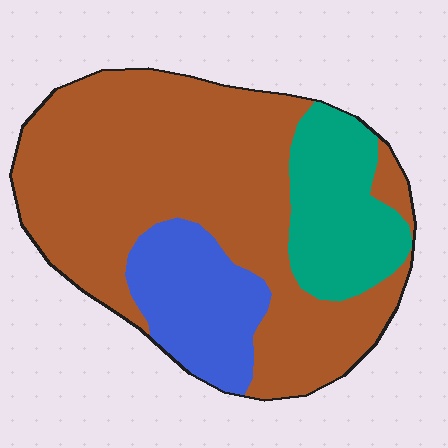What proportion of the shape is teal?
Teal covers around 20% of the shape.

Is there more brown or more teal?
Brown.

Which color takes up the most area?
Brown, at roughly 65%.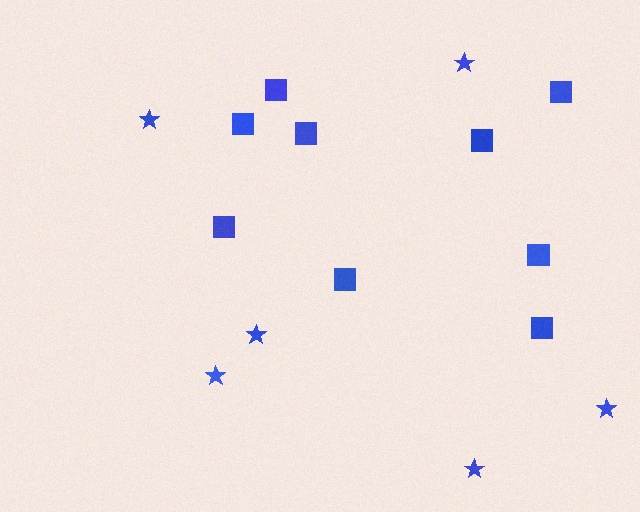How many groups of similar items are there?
There are 2 groups: one group of squares (9) and one group of stars (6).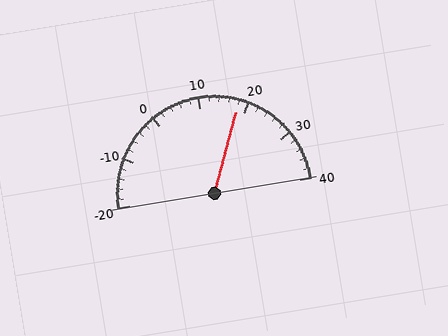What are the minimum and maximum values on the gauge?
The gauge ranges from -20 to 40.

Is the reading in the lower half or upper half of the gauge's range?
The reading is in the upper half of the range (-20 to 40).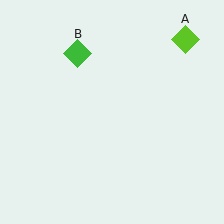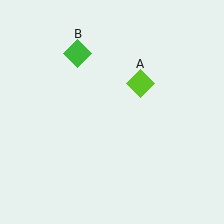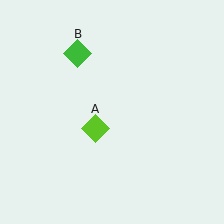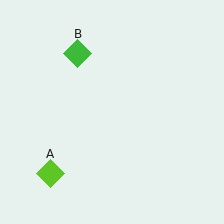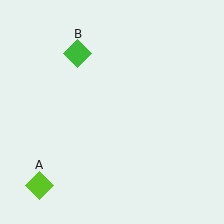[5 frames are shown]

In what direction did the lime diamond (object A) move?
The lime diamond (object A) moved down and to the left.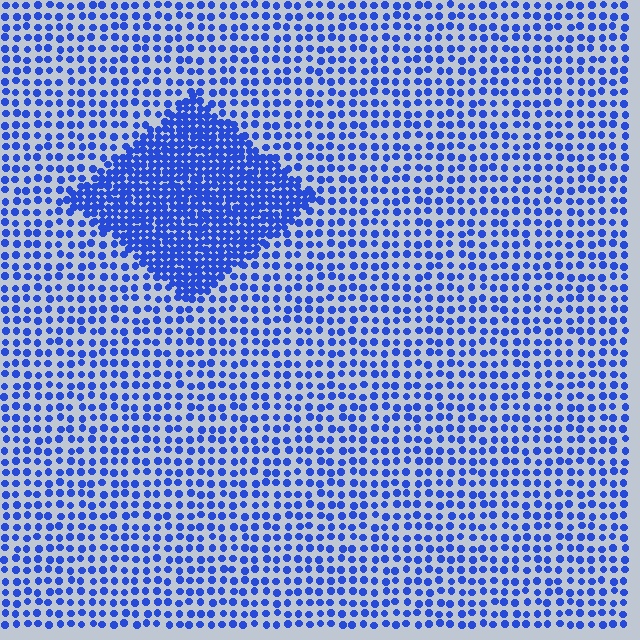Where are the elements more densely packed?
The elements are more densely packed inside the diamond boundary.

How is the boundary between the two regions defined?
The boundary is defined by a change in element density (approximately 2.4x ratio). All elements are the same color, size, and shape.